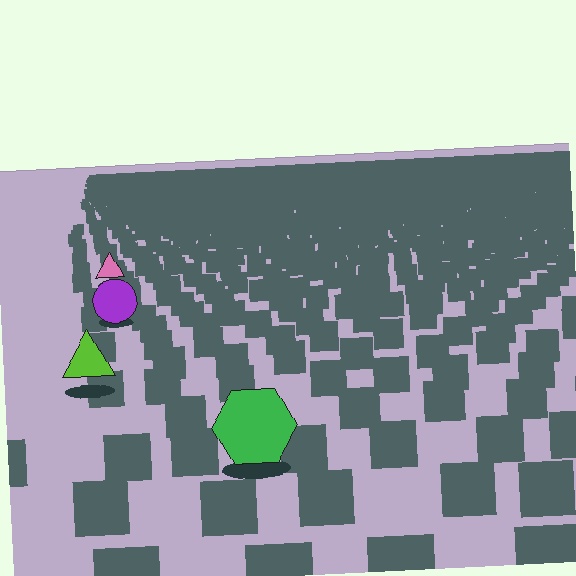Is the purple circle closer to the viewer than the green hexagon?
No. The green hexagon is closer — you can tell from the texture gradient: the ground texture is coarser near it.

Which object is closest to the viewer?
The green hexagon is closest. The texture marks near it are larger and more spread out.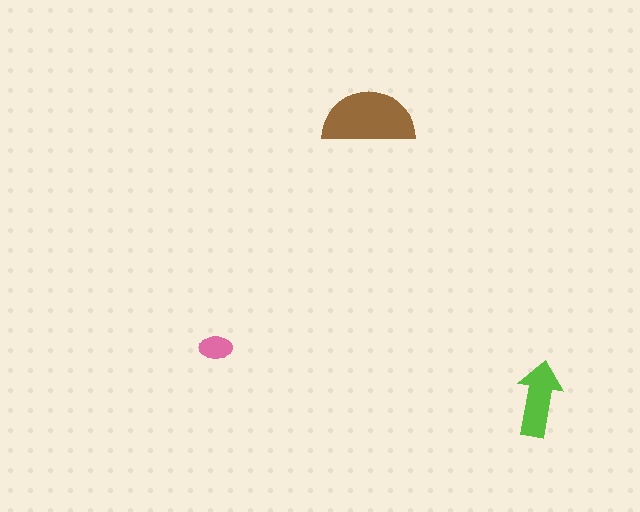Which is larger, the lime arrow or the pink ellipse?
The lime arrow.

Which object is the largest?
The brown semicircle.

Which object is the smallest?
The pink ellipse.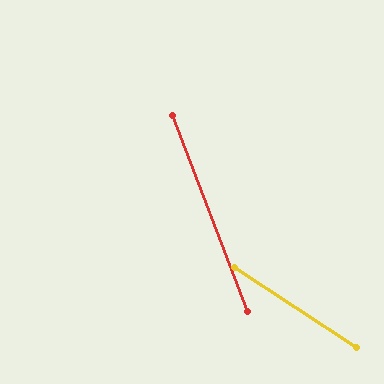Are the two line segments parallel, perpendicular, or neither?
Neither parallel nor perpendicular — they differ by about 36°.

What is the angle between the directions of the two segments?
Approximately 36 degrees.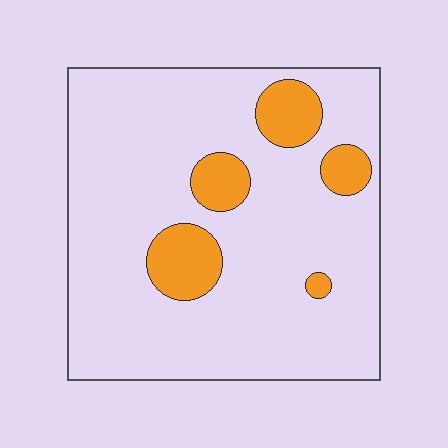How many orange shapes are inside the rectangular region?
5.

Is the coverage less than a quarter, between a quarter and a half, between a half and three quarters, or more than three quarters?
Less than a quarter.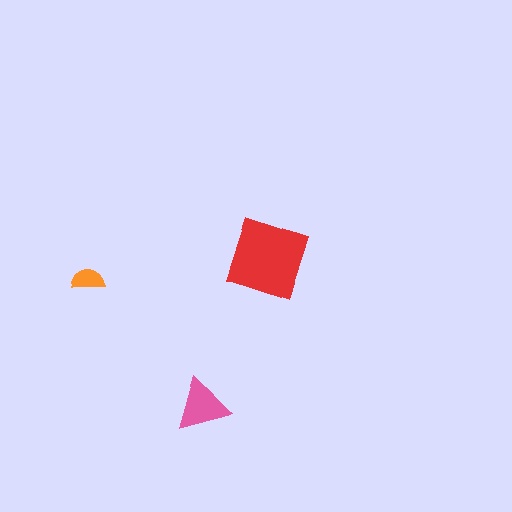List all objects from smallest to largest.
The orange semicircle, the pink triangle, the red diamond.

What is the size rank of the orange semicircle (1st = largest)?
3rd.